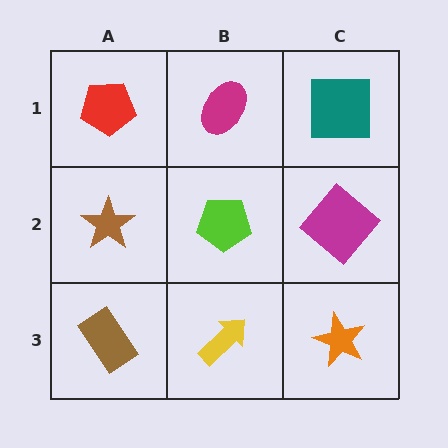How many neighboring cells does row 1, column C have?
2.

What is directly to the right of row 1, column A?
A magenta ellipse.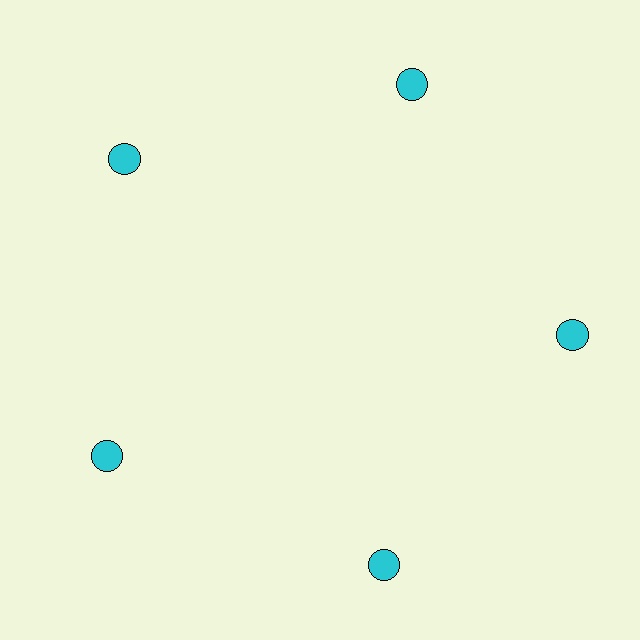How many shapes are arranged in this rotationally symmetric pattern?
There are 5 shapes, arranged in 5 groups of 1.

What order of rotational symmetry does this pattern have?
This pattern has 5-fold rotational symmetry.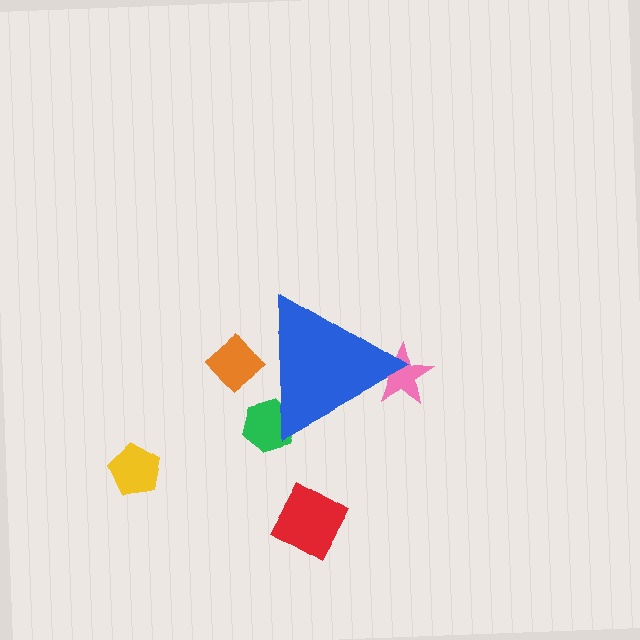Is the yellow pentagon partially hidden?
No, the yellow pentagon is fully visible.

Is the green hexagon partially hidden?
Yes, the green hexagon is partially hidden behind the blue triangle.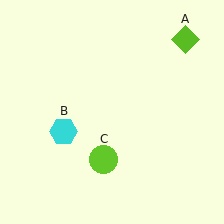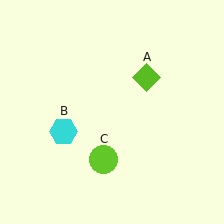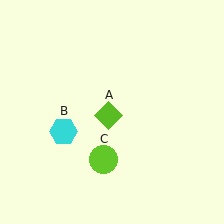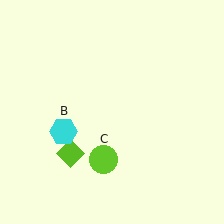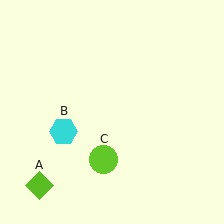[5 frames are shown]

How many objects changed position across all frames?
1 object changed position: lime diamond (object A).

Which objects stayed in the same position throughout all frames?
Cyan hexagon (object B) and lime circle (object C) remained stationary.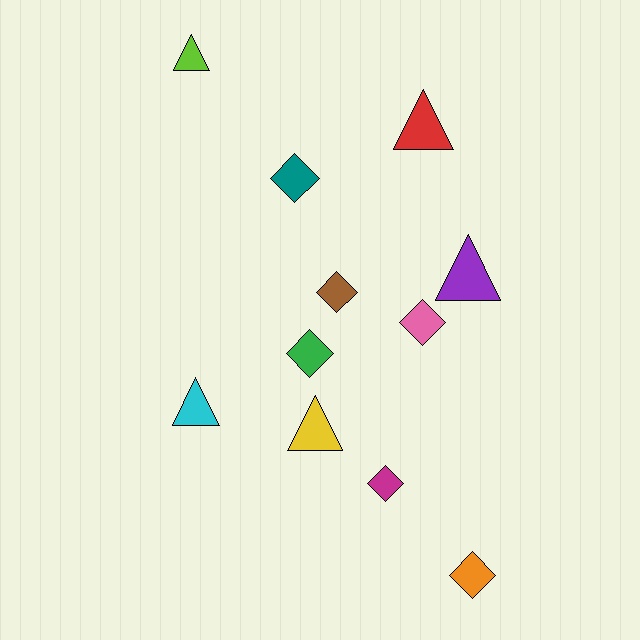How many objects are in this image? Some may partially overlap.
There are 11 objects.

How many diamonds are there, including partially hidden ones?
There are 6 diamonds.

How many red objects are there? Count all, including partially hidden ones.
There is 1 red object.